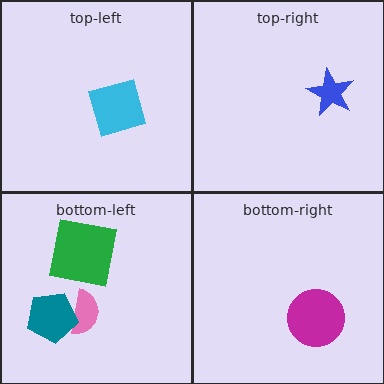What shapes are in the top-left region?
The cyan diamond.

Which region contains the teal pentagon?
The bottom-left region.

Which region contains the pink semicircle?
The bottom-left region.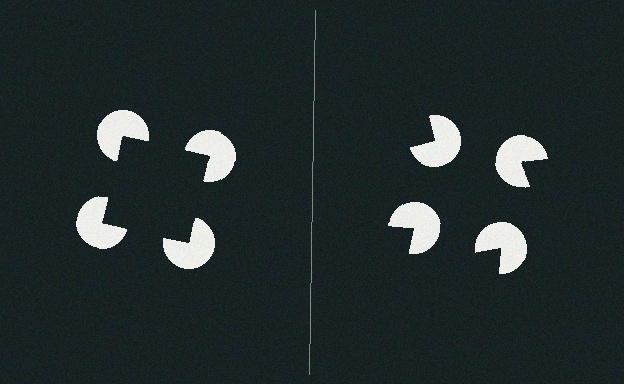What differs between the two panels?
The pac-man discs are positioned identically on both sides; only the wedge orientations differ. On the left they align to a square; on the right they are misaligned.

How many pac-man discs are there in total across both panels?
8 — 4 on each side.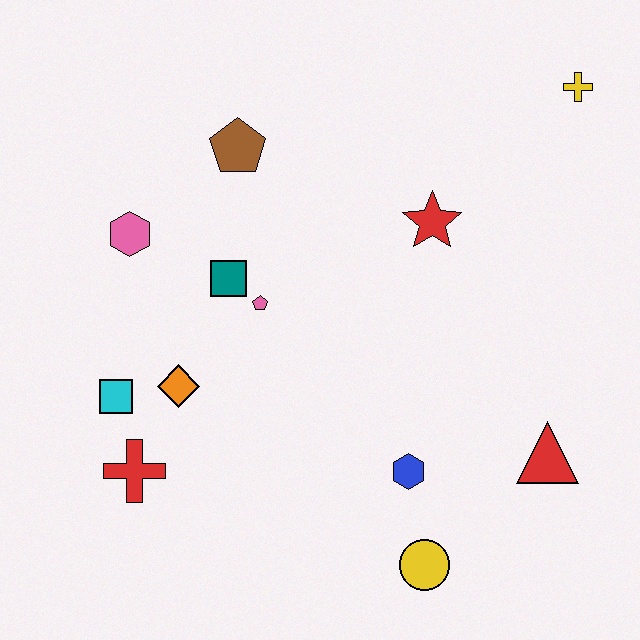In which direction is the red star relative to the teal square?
The red star is to the right of the teal square.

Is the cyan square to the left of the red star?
Yes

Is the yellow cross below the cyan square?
No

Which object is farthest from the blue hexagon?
The yellow cross is farthest from the blue hexagon.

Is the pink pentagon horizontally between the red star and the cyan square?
Yes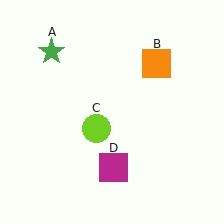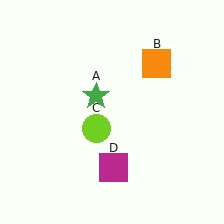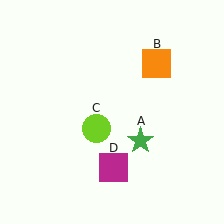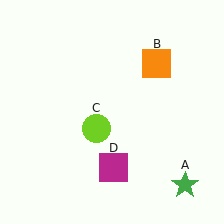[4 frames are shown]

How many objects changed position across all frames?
1 object changed position: green star (object A).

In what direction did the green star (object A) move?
The green star (object A) moved down and to the right.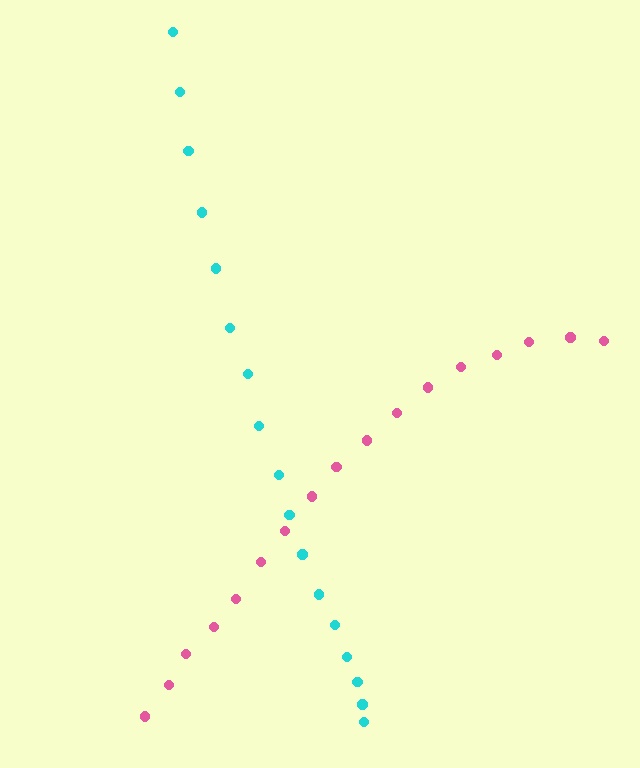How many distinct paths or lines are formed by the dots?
There are 2 distinct paths.